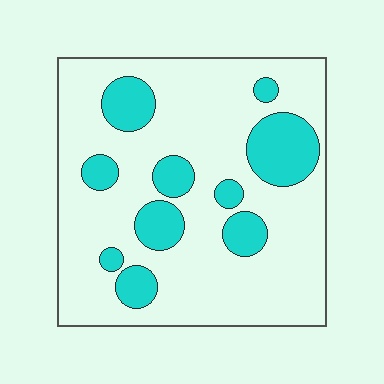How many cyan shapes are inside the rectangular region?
10.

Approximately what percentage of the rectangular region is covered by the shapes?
Approximately 20%.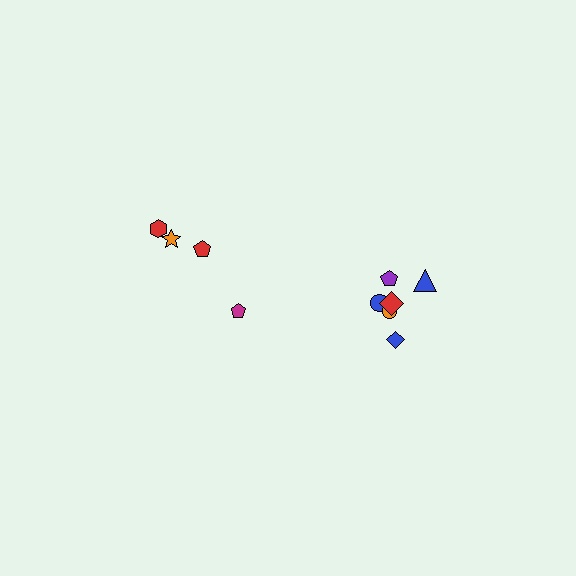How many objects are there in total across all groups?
There are 10 objects.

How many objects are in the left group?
There are 4 objects.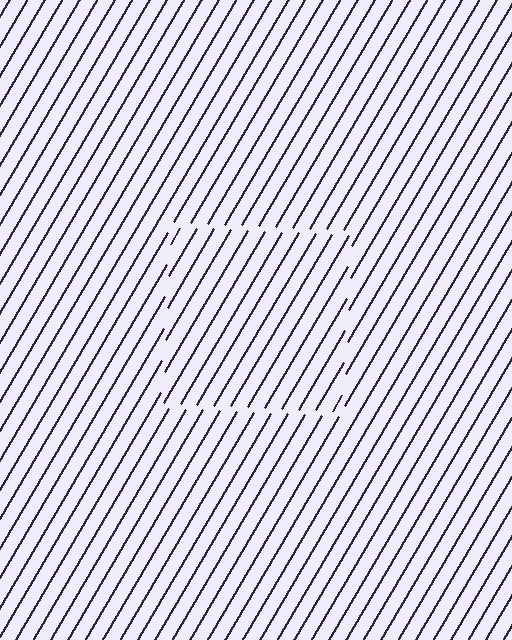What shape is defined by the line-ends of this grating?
An illusory square. The interior of the shape contains the same grating, shifted by half a period — the contour is defined by the phase discontinuity where line-ends from the inner and outer gratings abut.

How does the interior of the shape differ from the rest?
The interior of the shape contains the same grating, shifted by half a period — the contour is defined by the phase discontinuity where line-ends from the inner and outer gratings abut.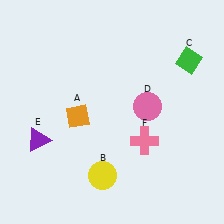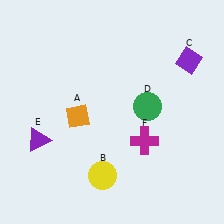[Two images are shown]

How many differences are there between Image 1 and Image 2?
There are 3 differences between the two images.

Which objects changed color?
C changed from green to purple. D changed from pink to green. F changed from pink to magenta.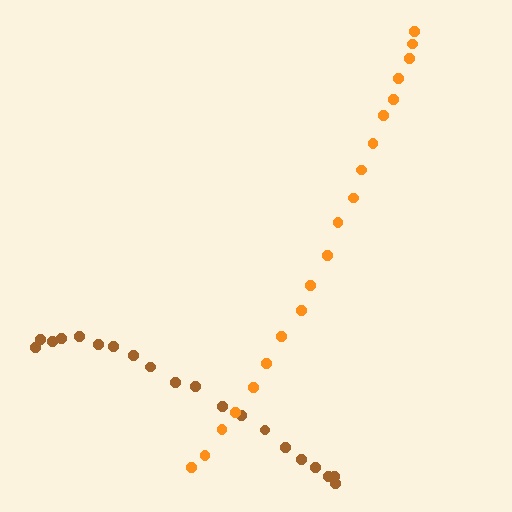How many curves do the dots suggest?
There are 2 distinct paths.